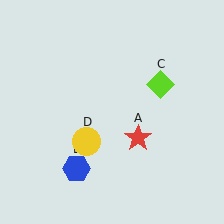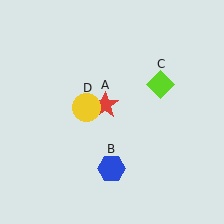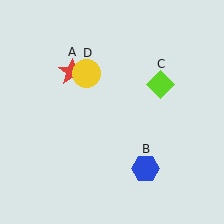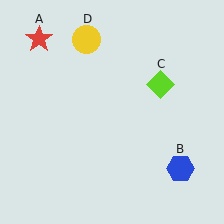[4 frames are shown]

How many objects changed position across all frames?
3 objects changed position: red star (object A), blue hexagon (object B), yellow circle (object D).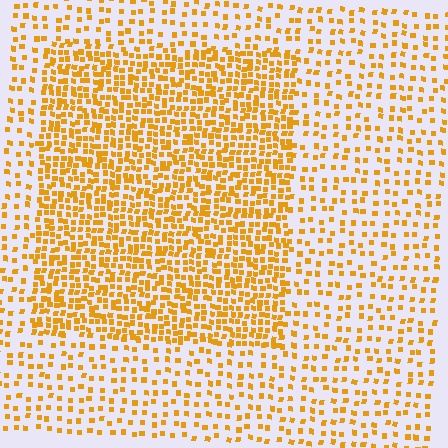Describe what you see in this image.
The image contains small orange elements arranged at two different densities. A rectangle-shaped region is visible where the elements are more densely packed than the surrounding area.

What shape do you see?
I see a rectangle.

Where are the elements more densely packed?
The elements are more densely packed inside the rectangle boundary.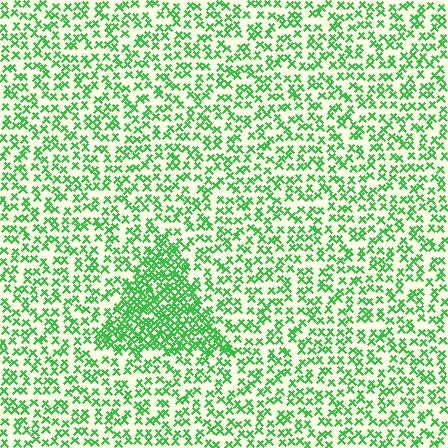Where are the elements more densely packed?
The elements are more densely packed inside the triangle boundary.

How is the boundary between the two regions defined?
The boundary is defined by a change in element density (approximately 2.3x ratio). All elements are the same color, size, and shape.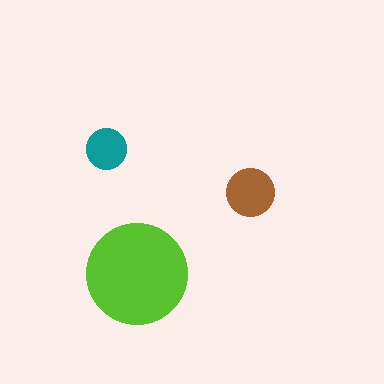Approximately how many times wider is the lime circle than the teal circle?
About 2.5 times wider.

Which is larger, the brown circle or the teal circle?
The brown one.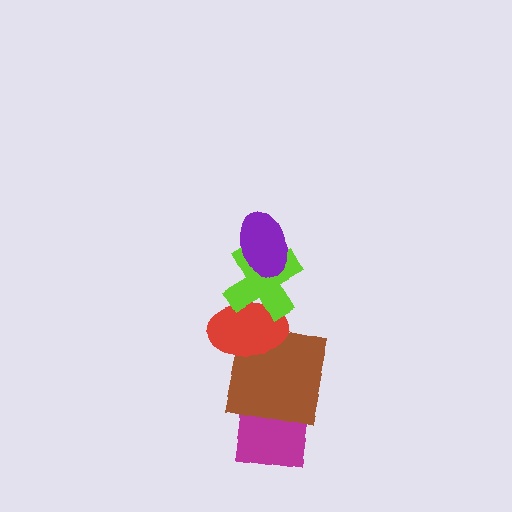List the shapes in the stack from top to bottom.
From top to bottom: the purple ellipse, the lime cross, the red ellipse, the brown square, the magenta square.